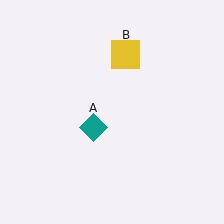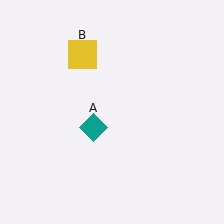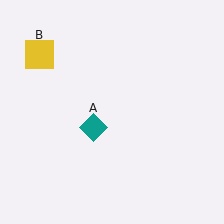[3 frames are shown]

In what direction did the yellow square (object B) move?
The yellow square (object B) moved left.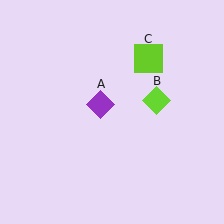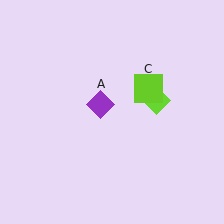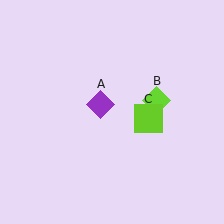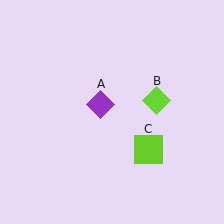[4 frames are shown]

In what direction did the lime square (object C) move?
The lime square (object C) moved down.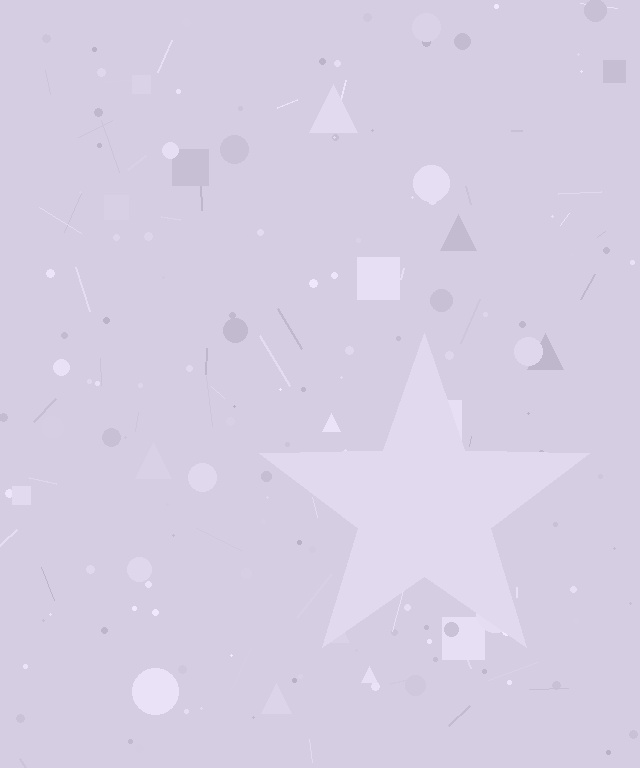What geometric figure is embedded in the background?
A star is embedded in the background.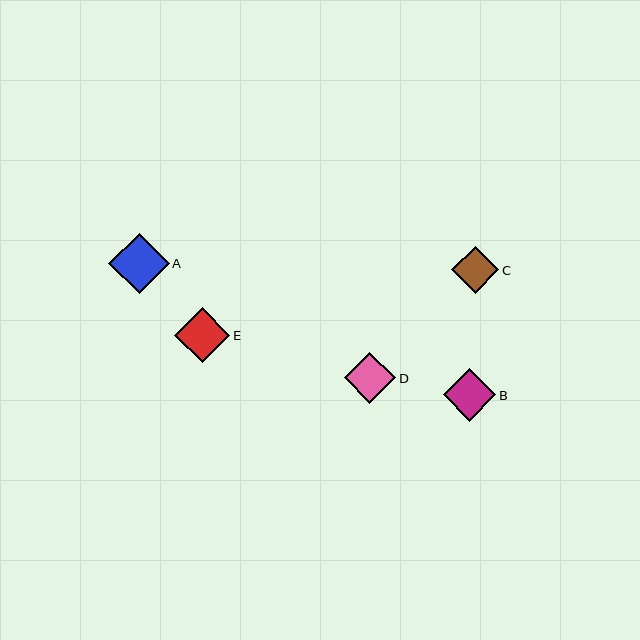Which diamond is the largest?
Diamond A is the largest with a size of approximately 60 pixels.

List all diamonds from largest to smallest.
From largest to smallest: A, E, B, D, C.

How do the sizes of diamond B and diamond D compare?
Diamond B and diamond D are approximately the same size.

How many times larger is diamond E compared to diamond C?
Diamond E is approximately 1.2 times the size of diamond C.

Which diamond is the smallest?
Diamond C is the smallest with a size of approximately 47 pixels.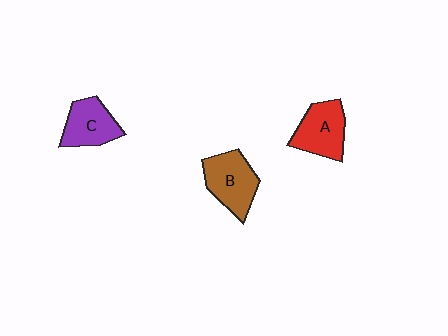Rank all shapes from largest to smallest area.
From largest to smallest: B (brown), A (red), C (purple).